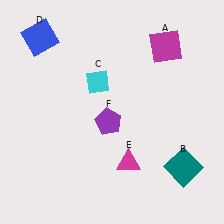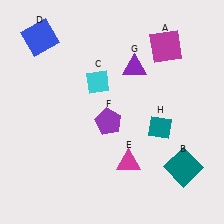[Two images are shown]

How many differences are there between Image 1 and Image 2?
There are 2 differences between the two images.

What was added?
A purple triangle (G), a teal diamond (H) were added in Image 2.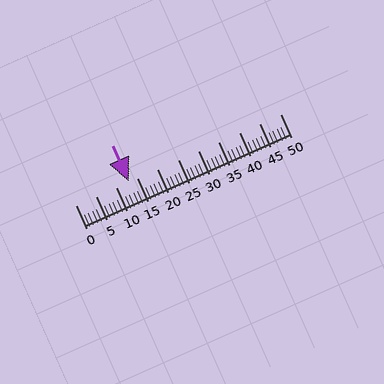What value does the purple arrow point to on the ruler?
The purple arrow points to approximately 13.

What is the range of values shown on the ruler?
The ruler shows values from 0 to 50.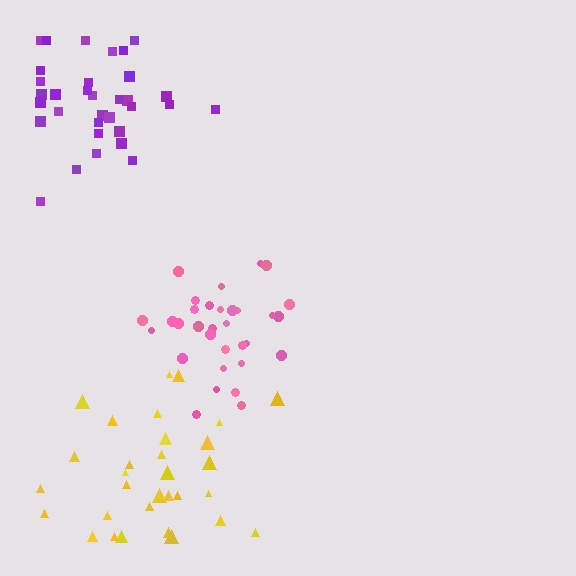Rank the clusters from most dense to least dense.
pink, purple, yellow.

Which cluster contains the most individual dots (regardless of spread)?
Purple (34).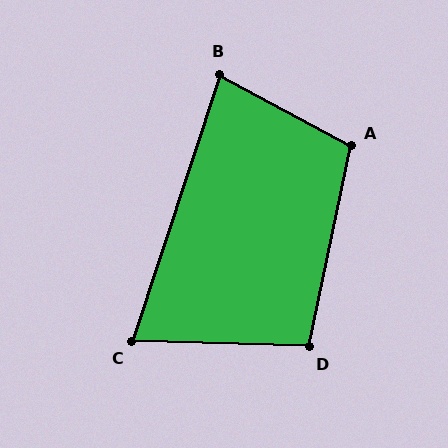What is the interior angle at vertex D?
Approximately 100 degrees (obtuse).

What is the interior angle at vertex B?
Approximately 80 degrees (acute).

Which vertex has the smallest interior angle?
C, at approximately 74 degrees.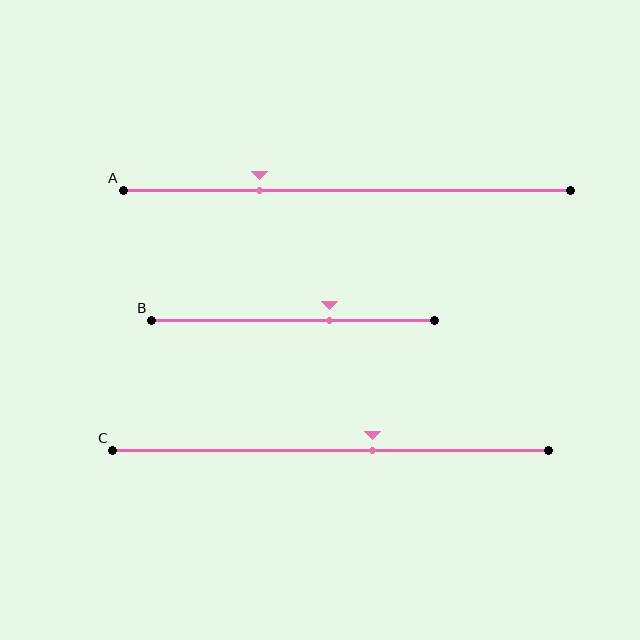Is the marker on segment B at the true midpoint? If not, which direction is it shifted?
No, the marker on segment B is shifted to the right by about 13% of the segment length.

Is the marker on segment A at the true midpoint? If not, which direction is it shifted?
No, the marker on segment A is shifted to the left by about 19% of the segment length.